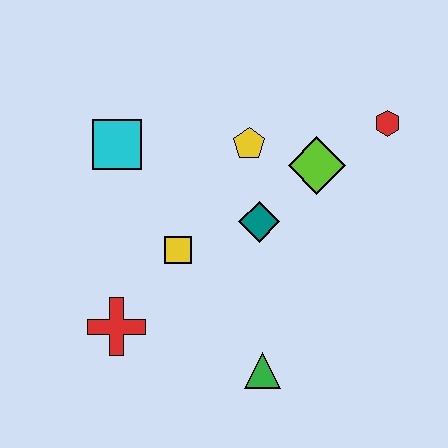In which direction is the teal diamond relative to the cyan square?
The teal diamond is to the right of the cyan square.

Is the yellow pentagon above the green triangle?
Yes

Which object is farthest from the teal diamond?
The red cross is farthest from the teal diamond.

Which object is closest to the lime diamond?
The yellow pentagon is closest to the lime diamond.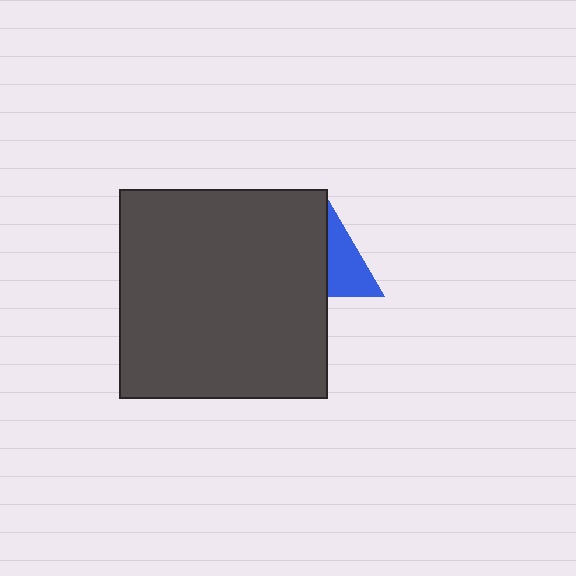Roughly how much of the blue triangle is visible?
About half of it is visible (roughly 47%).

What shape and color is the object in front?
The object in front is a dark gray square.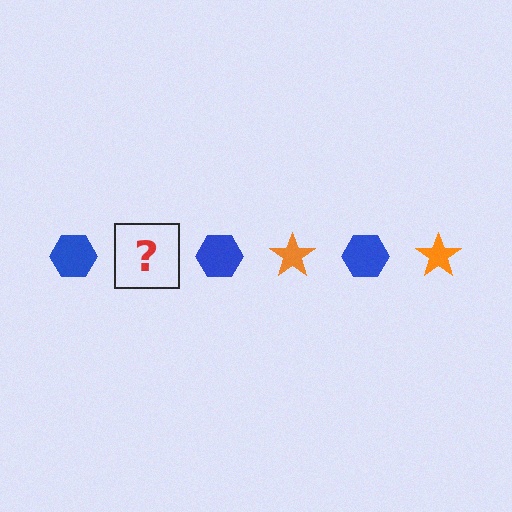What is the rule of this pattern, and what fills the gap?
The rule is that the pattern alternates between blue hexagon and orange star. The gap should be filled with an orange star.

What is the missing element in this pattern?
The missing element is an orange star.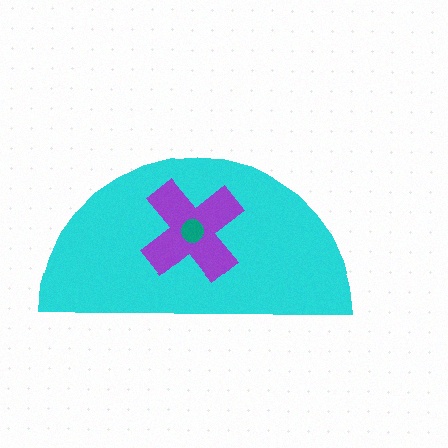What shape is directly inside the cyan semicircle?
The purple cross.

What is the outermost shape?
The cyan semicircle.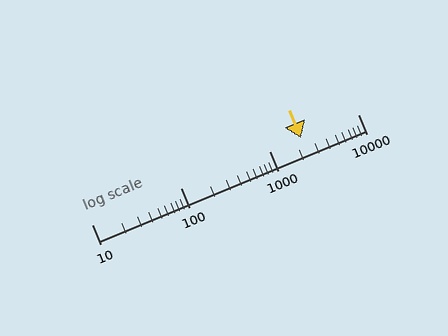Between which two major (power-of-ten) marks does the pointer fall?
The pointer is between 1000 and 10000.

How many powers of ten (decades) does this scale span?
The scale spans 3 decades, from 10 to 10000.